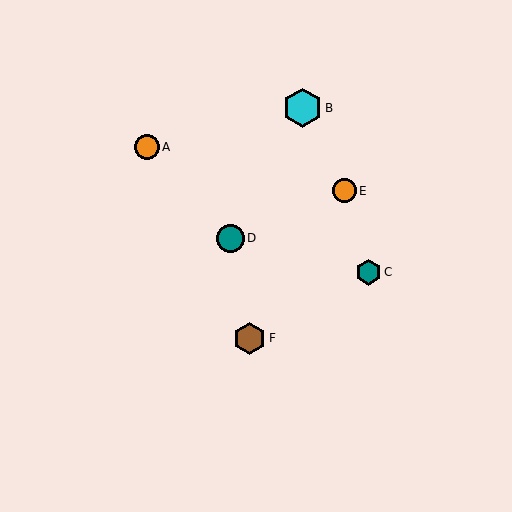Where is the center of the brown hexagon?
The center of the brown hexagon is at (250, 338).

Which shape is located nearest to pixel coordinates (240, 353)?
The brown hexagon (labeled F) at (250, 338) is nearest to that location.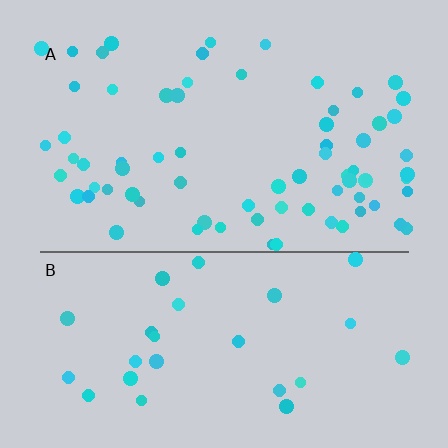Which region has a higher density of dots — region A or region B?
A (the top).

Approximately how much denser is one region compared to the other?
Approximately 2.5× — region A over region B.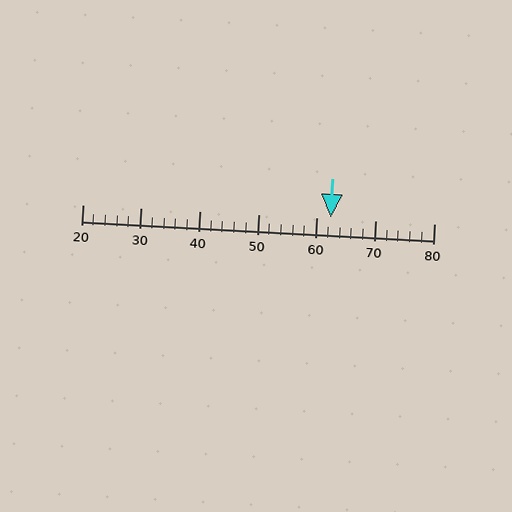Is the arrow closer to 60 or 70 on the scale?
The arrow is closer to 60.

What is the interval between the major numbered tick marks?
The major tick marks are spaced 10 units apart.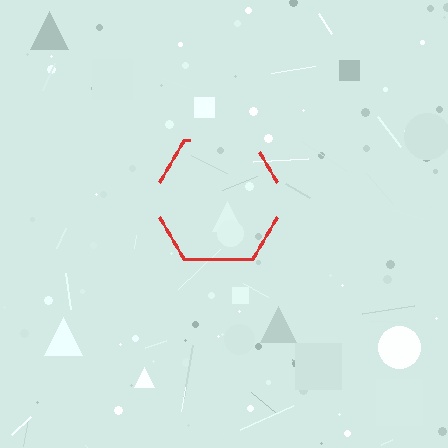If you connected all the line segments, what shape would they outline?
They would outline a hexagon.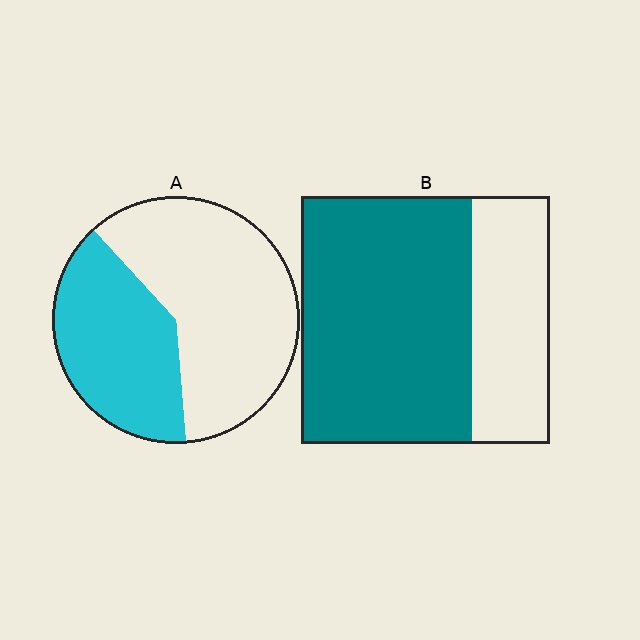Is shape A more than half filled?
No.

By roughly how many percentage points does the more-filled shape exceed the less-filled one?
By roughly 30 percentage points (B over A).